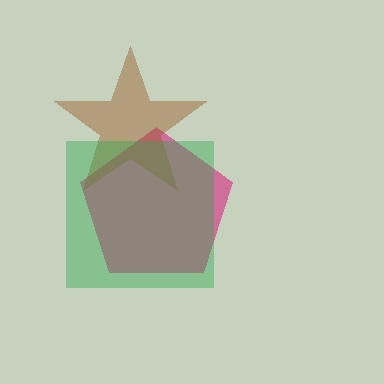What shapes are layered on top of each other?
The layered shapes are: a magenta pentagon, a brown star, a green square.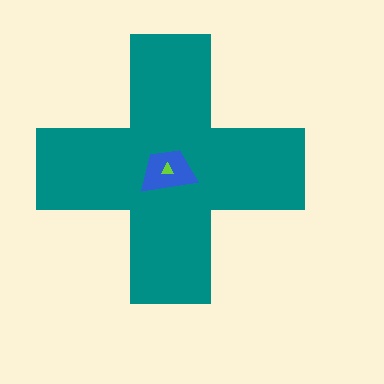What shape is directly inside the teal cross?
The blue trapezoid.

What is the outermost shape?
The teal cross.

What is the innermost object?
The lime triangle.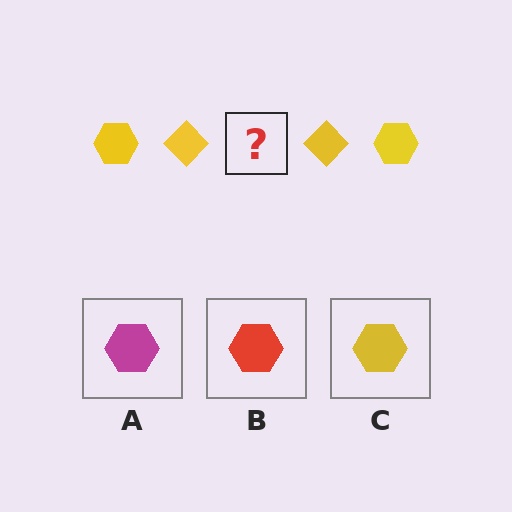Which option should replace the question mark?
Option C.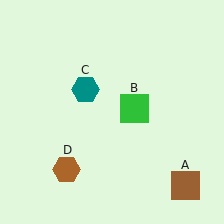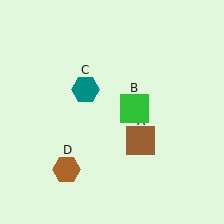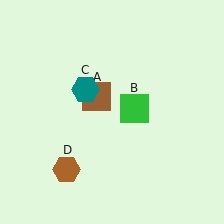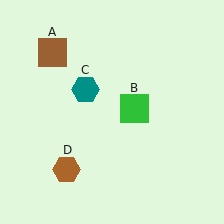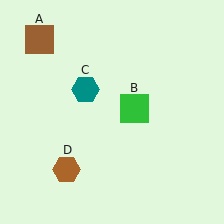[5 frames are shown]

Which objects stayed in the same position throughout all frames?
Green square (object B) and teal hexagon (object C) and brown hexagon (object D) remained stationary.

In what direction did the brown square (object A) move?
The brown square (object A) moved up and to the left.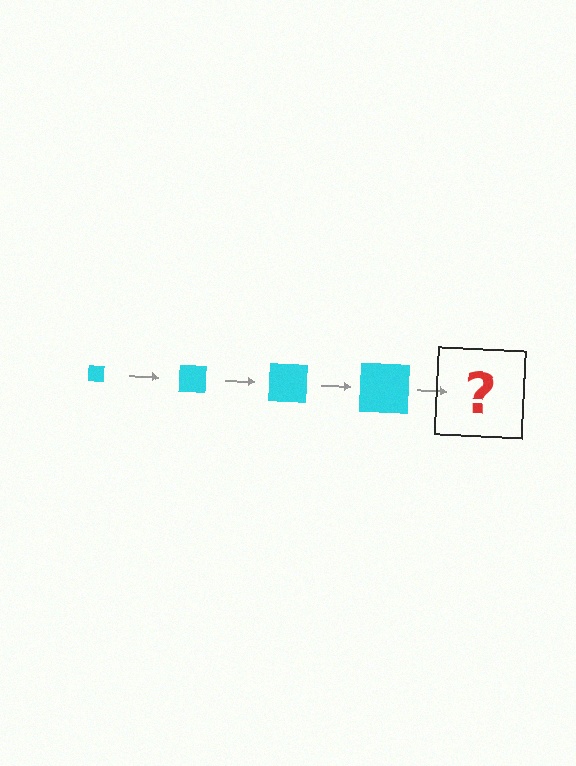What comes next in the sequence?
The next element should be a cyan square, larger than the previous one.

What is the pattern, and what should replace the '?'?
The pattern is that the square gets progressively larger each step. The '?' should be a cyan square, larger than the previous one.